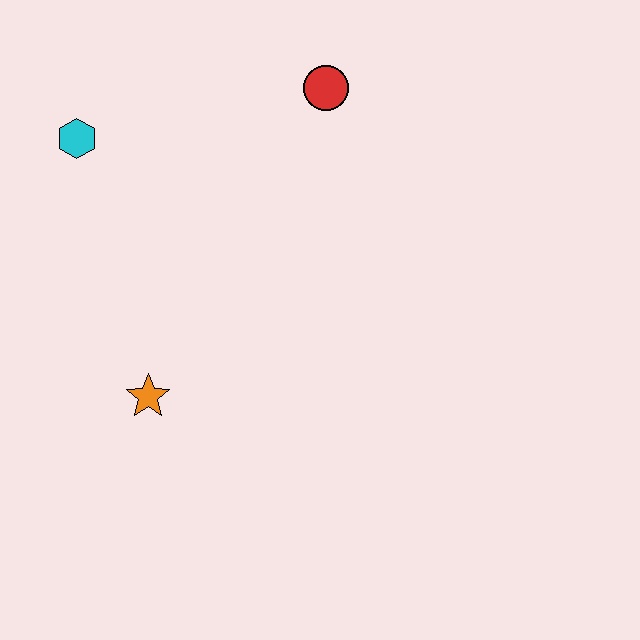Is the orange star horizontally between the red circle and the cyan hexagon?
Yes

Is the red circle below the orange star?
No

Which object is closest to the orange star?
The cyan hexagon is closest to the orange star.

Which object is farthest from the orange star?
The red circle is farthest from the orange star.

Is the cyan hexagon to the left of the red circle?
Yes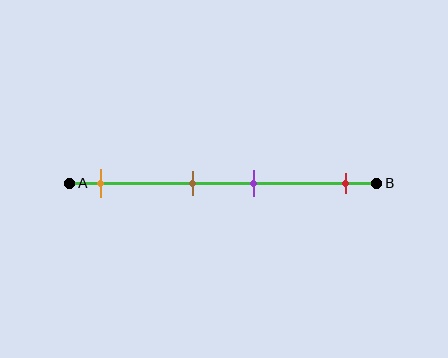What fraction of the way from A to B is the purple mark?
The purple mark is approximately 60% (0.6) of the way from A to B.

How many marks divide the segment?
There are 4 marks dividing the segment.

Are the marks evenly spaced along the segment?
No, the marks are not evenly spaced.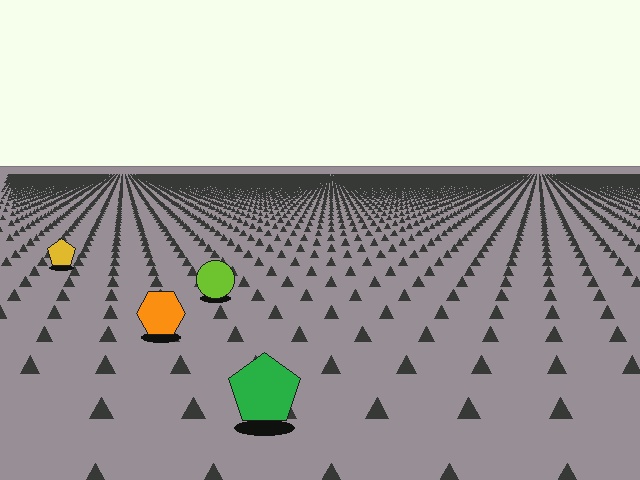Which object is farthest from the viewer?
The yellow pentagon is farthest from the viewer. It appears smaller and the ground texture around it is denser.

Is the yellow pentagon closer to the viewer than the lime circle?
No. The lime circle is closer — you can tell from the texture gradient: the ground texture is coarser near it.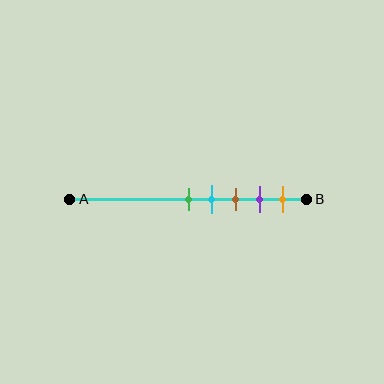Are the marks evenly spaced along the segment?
Yes, the marks are approximately evenly spaced.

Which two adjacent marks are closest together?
The green and cyan marks are the closest adjacent pair.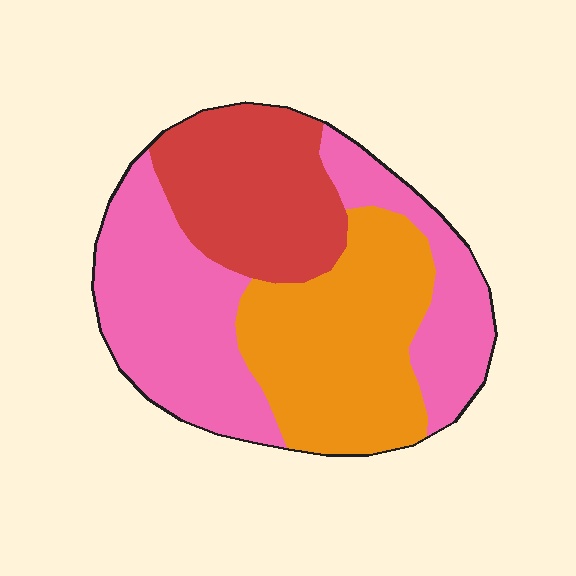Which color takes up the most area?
Pink, at roughly 45%.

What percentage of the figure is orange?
Orange takes up about one third (1/3) of the figure.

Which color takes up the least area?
Red, at roughly 25%.